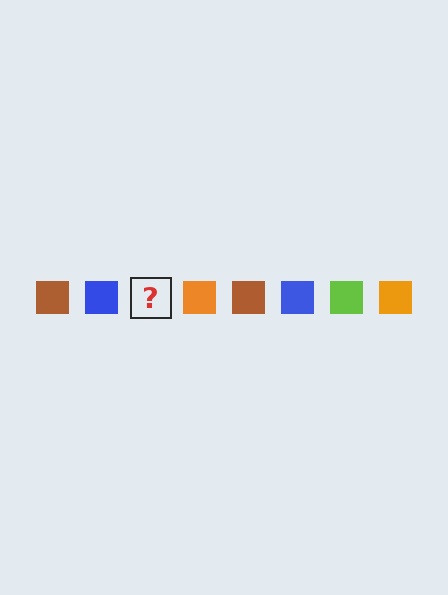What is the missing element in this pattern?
The missing element is a lime square.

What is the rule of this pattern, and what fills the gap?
The rule is that the pattern cycles through brown, blue, lime, orange squares. The gap should be filled with a lime square.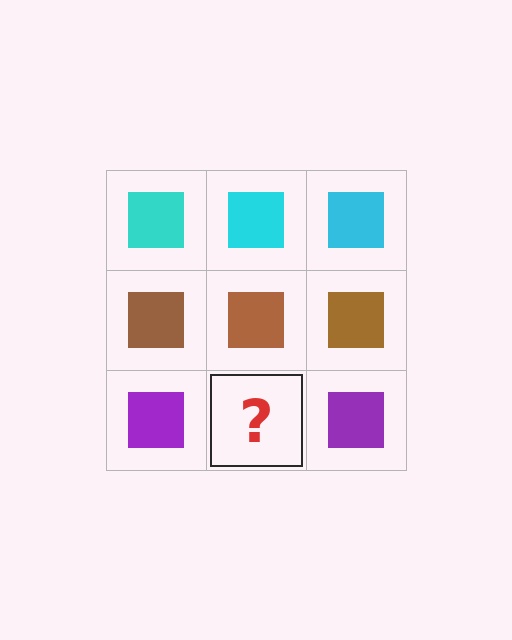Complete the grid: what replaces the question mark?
The question mark should be replaced with a purple square.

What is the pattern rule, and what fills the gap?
The rule is that each row has a consistent color. The gap should be filled with a purple square.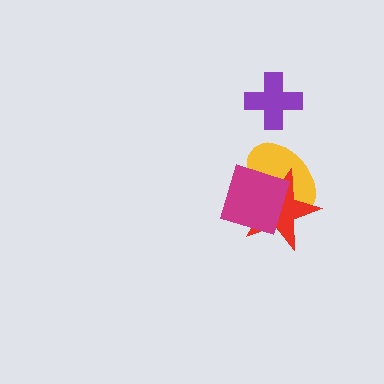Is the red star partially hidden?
Yes, it is partially covered by another shape.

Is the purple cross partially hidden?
No, no other shape covers it.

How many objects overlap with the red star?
2 objects overlap with the red star.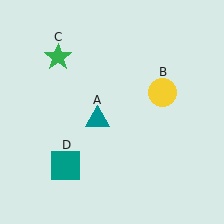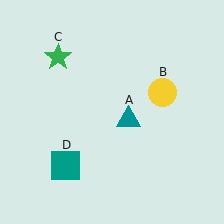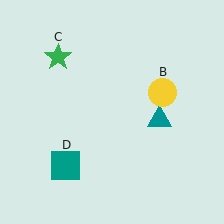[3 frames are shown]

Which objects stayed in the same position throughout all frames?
Yellow circle (object B) and green star (object C) and teal square (object D) remained stationary.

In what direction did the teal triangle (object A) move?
The teal triangle (object A) moved right.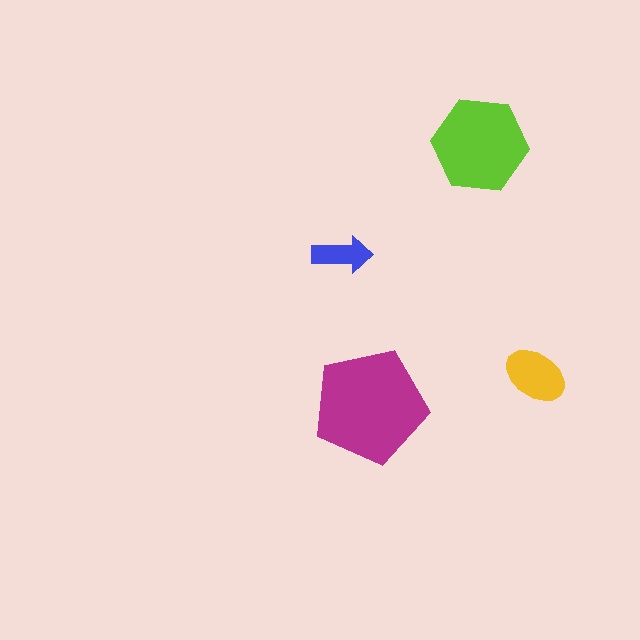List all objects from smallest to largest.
The blue arrow, the yellow ellipse, the lime hexagon, the magenta pentagon.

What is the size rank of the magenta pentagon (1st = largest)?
1st.